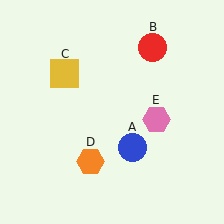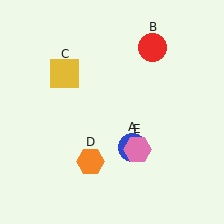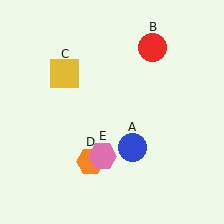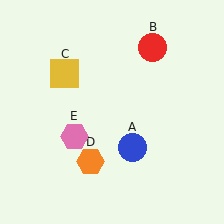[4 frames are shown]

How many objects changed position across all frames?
1 object changed position: pink hexagon (object E).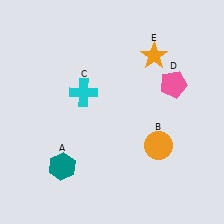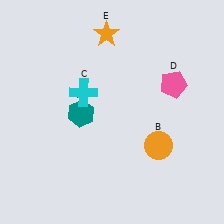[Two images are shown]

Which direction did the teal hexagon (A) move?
The teal hexagon (A) moved up.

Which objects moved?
The objects that moved are: the teal hexagon (A), the orange star (E).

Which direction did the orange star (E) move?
The orange star (E) moved left.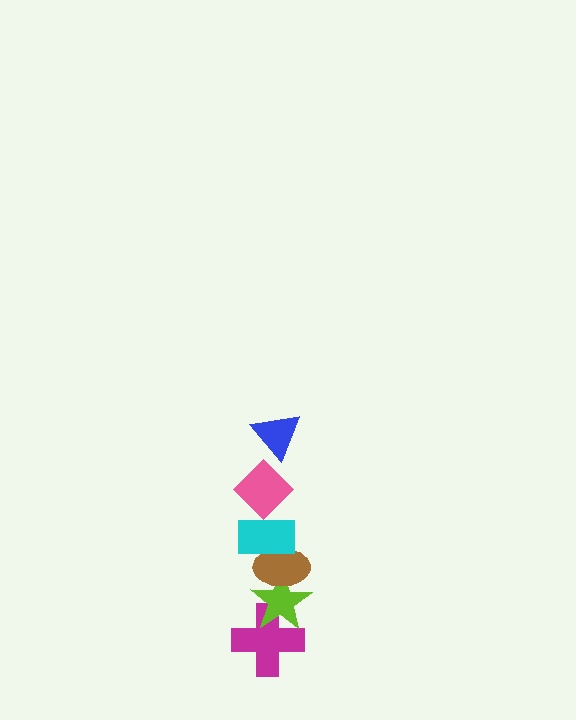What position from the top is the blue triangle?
The blue triangle is 1st from the top.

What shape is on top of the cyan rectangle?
The pink diamond is on top of the cyan rectangle.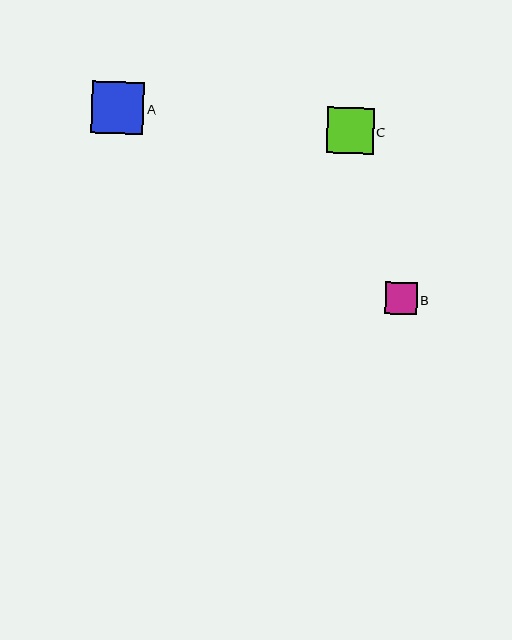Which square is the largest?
Square A is the largest with a size of approximately 53 pixels.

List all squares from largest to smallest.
From largest to smallest: A, C, B.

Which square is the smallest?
Square B is the smallest with a size of approximately 32 pixels.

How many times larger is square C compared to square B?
Square C is approximately 1.5 times the size of square B.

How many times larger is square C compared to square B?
Square C is approximately 1.5 times the size of square B.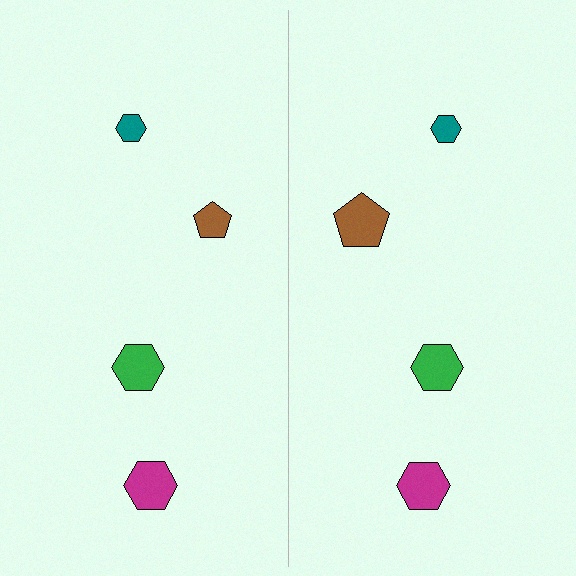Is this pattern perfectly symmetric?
No, the pattern is not perfectly symmetric. The brown pentagon on the right side has a different size than its mirror counterpart.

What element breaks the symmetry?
The brown pentagon on the right side has a different size than its mirror counterpart.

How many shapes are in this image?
There are 8 shapes in this image.